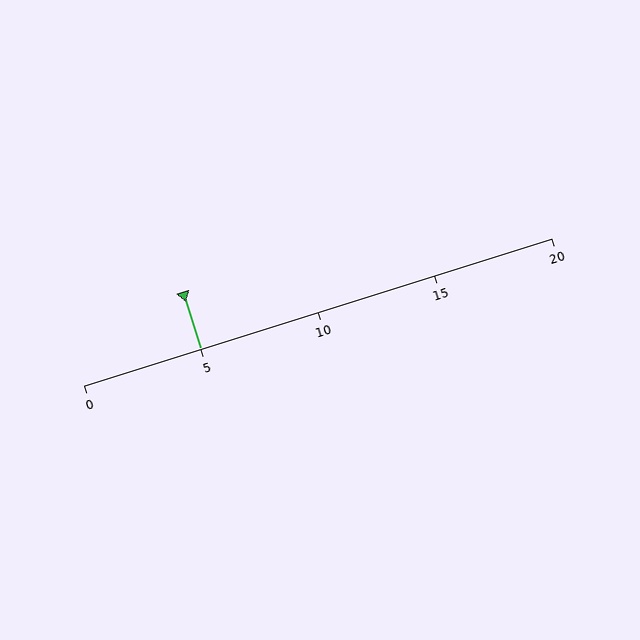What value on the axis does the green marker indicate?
The marker indicates approximately 5.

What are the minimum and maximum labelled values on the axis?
The axis runs from 0 to 20.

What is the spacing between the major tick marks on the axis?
The major ticks are spaced 5 apart.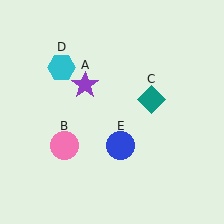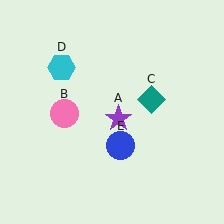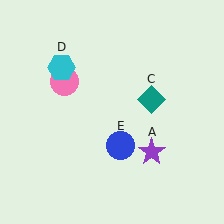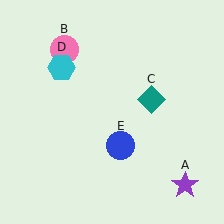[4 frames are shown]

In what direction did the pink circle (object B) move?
The pink circle (object B) moved up.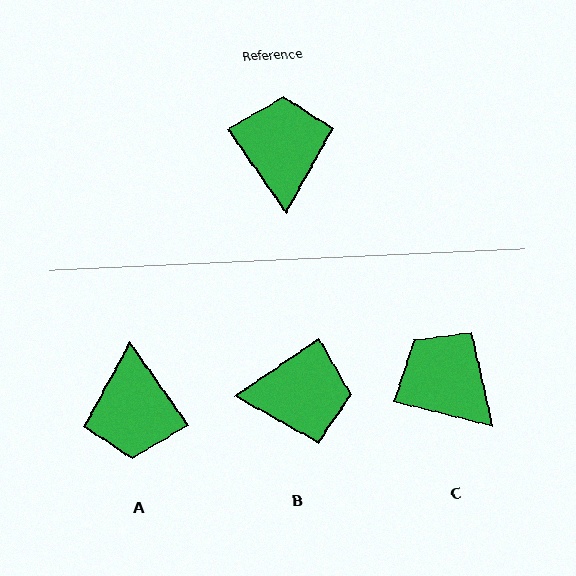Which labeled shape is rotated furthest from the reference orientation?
A, about 180 degrees away.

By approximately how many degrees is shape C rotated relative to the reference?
Approximately 41 degrees counter-clockwise.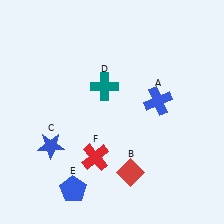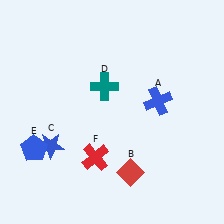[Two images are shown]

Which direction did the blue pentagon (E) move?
The blue pentagon (E) moved up.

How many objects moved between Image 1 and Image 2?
1 object moved between the two images.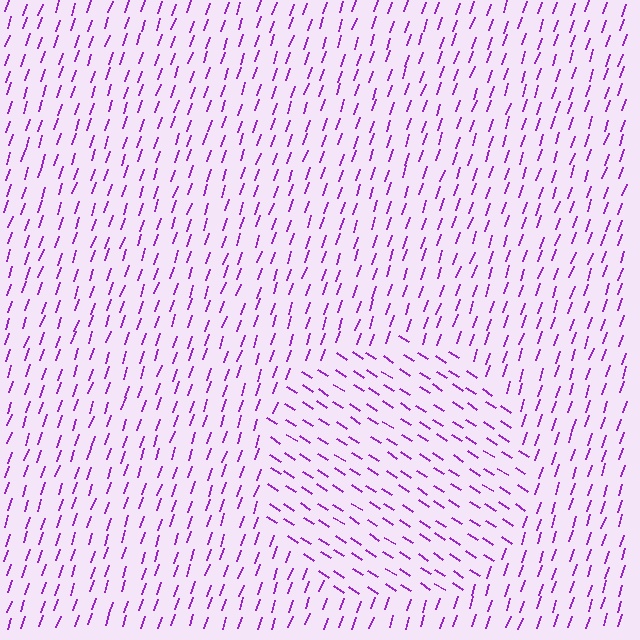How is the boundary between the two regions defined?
The boundary is defined purely by a change in line orientation (approximately 76 degrees difference). All lines are the same color and thickness.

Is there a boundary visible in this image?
Yes, there is a texture boundary formed by a change in line orientation.